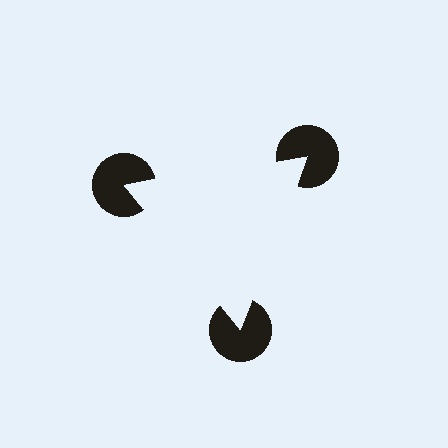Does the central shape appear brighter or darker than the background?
It typically appears slightly brighter than the background, even though no actual brightness change is drawn.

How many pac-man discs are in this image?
There are 3 — one at each vertex of the illusory triangle.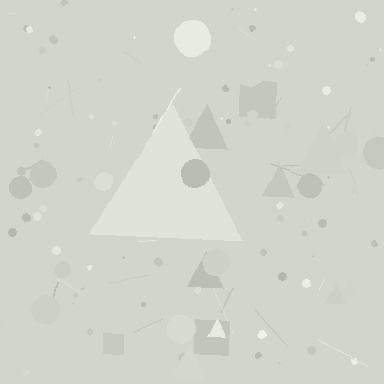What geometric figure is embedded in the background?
A triangle is embedded in the background.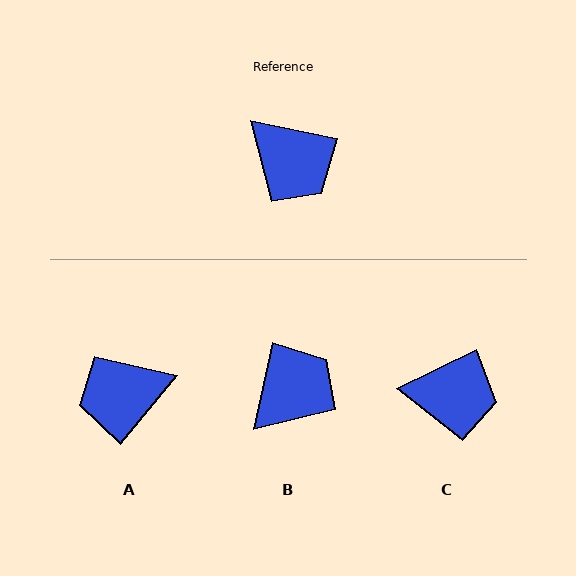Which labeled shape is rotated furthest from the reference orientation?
A, about 117 degrees away.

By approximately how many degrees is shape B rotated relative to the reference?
Approximately 90 degrees counter-clockwise.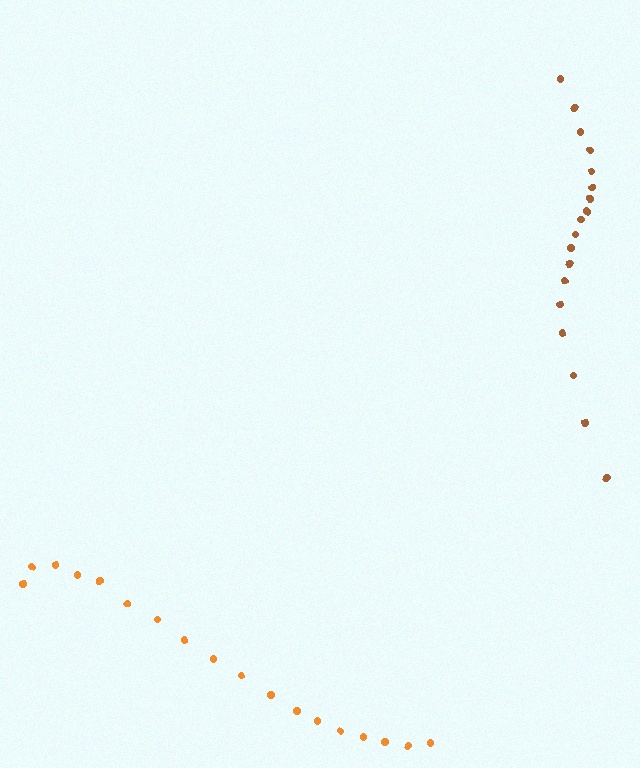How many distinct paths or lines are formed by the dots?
There are 2 distinct paths.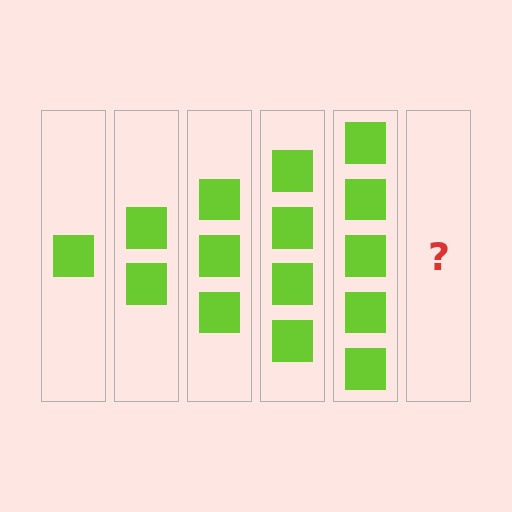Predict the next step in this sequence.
The next step is 6 squares.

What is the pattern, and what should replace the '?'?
The pattern is that each step adds one more square. The '?' should be 6 squares.